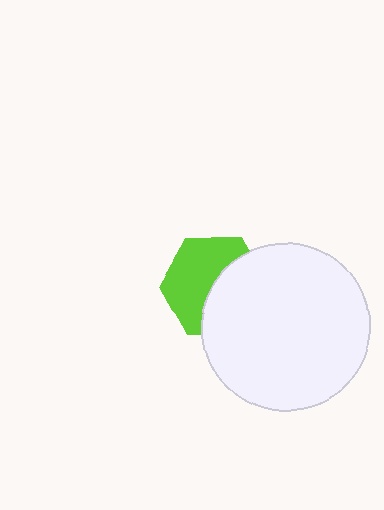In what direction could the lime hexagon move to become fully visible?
The lime hexagon could move left. That would shift it out from behind the white circle entirely.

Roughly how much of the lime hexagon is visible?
About half of it is visible (roughly 54%).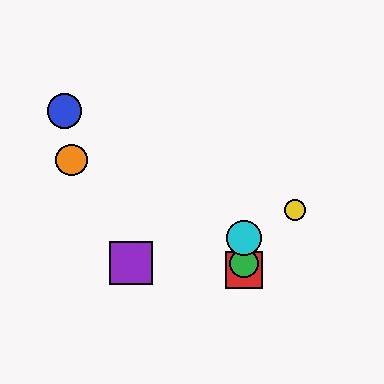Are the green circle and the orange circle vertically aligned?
No, the green circle is at x≈244 and the orange circle is at x≈71.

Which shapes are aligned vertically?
The red square, the green circle, the cyan circle are aligned vertically.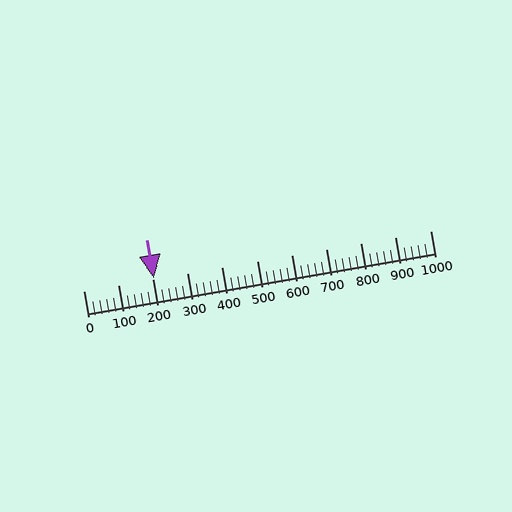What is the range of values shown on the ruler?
The ruler shows values from 0 to 1000.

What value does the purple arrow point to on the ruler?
The purple arrow points to approximately 203.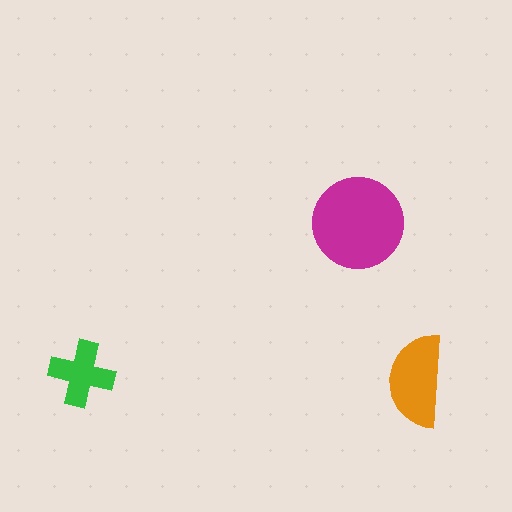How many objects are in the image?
There are 3 objects in the image.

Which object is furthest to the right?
The orange semicircle is rightmost.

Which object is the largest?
The magenta circle.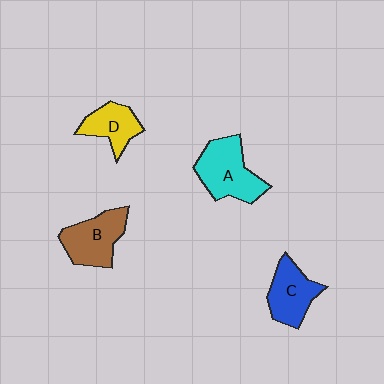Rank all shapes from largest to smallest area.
From largest to smallest: A (cyan), B (brown), C (blue), D (yellow).